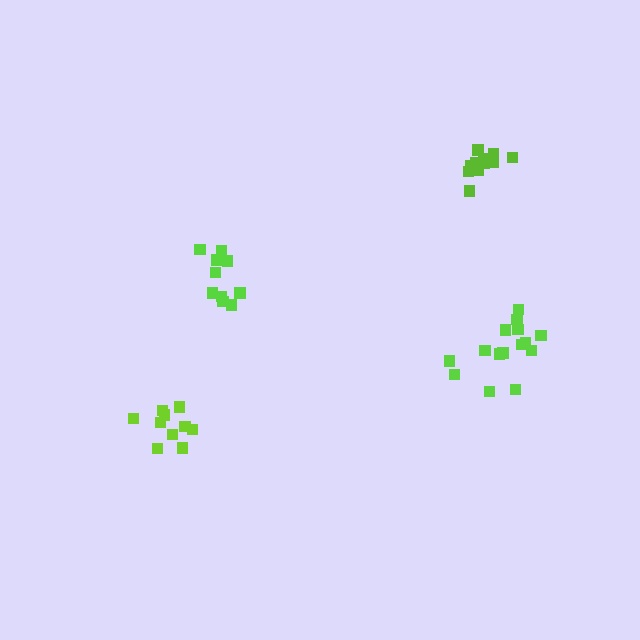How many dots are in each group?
Group 1: 10 dots, Group 2: 12 dots, Group 3: 10 dots, Group 4: 15 dots (47 total).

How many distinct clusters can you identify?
There are 4 distinct clusters.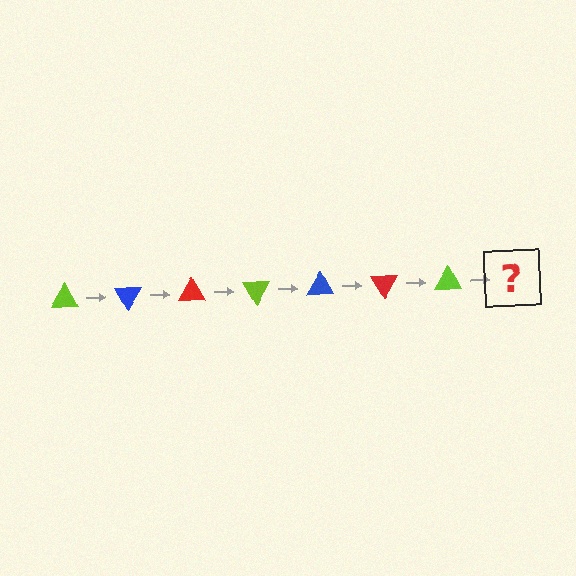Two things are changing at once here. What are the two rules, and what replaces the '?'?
The two rules are that it rotates 60 degrees each step and the color cycles through lime, blue, and red. The '?' should be a blue triangle, rotated 420 degrees from the start.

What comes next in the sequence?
The next element should be a blue triangle, rotated 420 degrees from the start.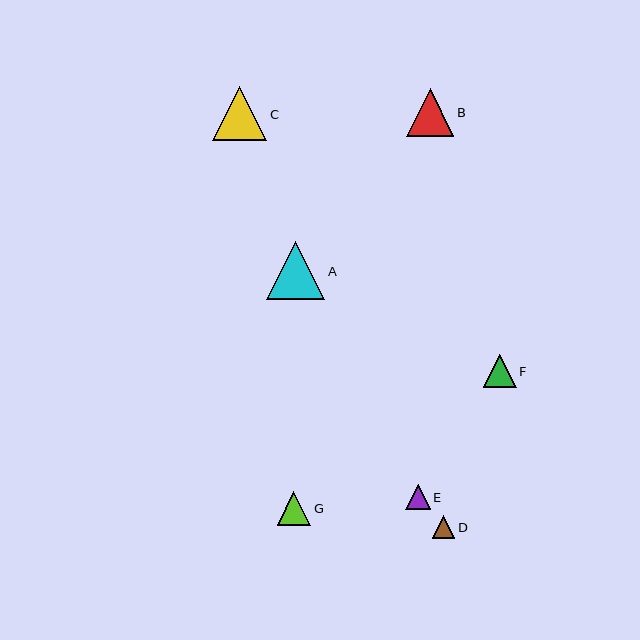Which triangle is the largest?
Triangle A is the largest with a size of approximately 59 pixels.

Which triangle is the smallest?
Triangle D is the smallest with a size of approximately 23 pixels.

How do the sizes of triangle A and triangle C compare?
Triangle A and triangle C are approximately the same size.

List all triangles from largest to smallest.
From largest to smallest: A, C, B, G, F, E, D.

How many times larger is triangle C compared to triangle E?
Triangle C is approximately 2.2 times the size of triangle E.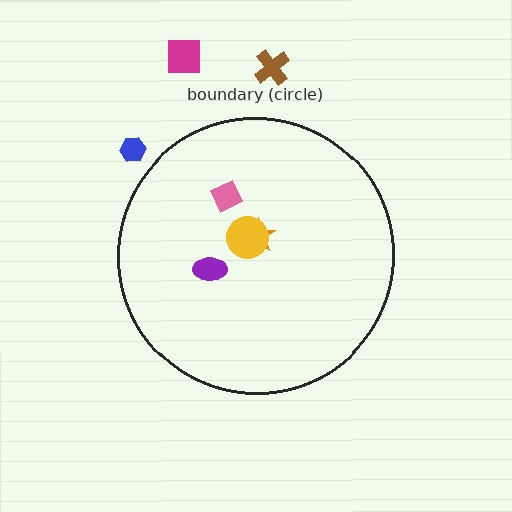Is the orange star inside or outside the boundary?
Inside.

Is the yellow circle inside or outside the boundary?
Inside.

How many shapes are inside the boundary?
4 inside, 3 outside.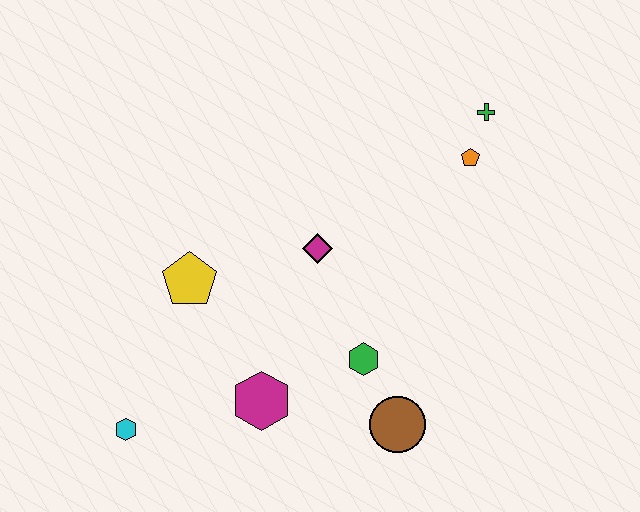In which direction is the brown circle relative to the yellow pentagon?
The brown circle is to the right of the yellow pentagon.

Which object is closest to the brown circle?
The green hexagon is closest to the brown circle.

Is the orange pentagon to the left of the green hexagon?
No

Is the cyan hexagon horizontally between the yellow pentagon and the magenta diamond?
No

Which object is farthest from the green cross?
The cyan hexagon is farthest from the green cross.